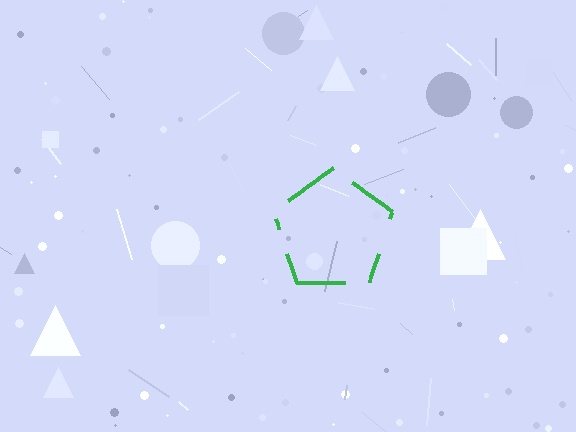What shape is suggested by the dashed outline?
The dashed outline suggests a pentagon.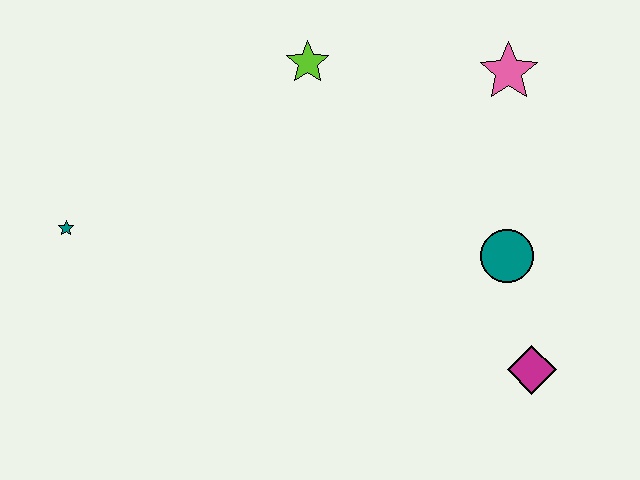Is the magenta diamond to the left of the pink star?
No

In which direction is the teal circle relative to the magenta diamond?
The teal circle is above the magenta diamond.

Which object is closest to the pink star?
The teal circle is closest to the pink star.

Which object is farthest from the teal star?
The magenta diamond is farthest from the teal star.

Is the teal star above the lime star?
No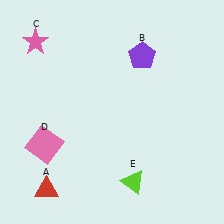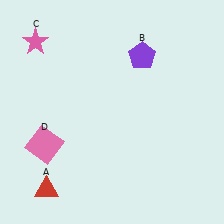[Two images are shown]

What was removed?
The lime triangle (E) was removed in Image 2.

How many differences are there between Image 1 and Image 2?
There is 1 difference between the two images.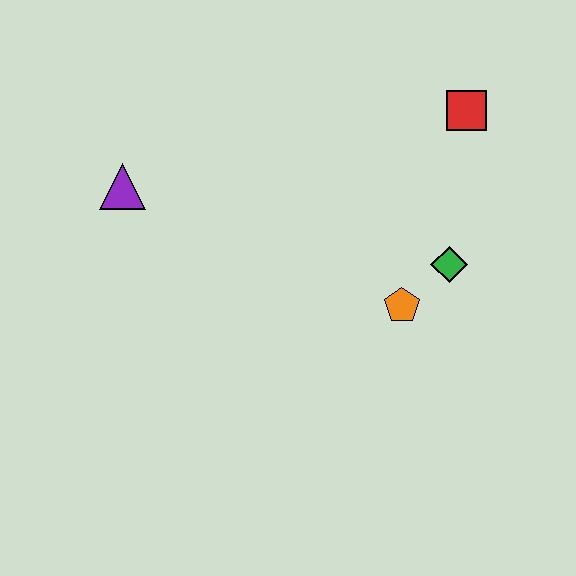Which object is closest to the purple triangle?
The orange pentagon is closest to the purple triangle.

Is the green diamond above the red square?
No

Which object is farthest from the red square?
The purple triangle is farthest from the red square.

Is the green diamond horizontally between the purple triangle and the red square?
Yes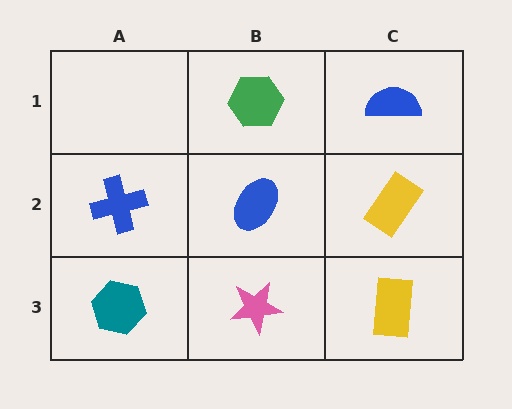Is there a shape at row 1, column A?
No, that cell is empty.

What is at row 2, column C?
A yellow rectangle.